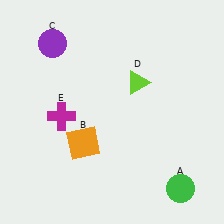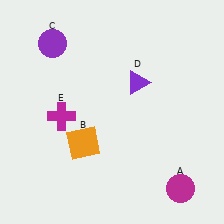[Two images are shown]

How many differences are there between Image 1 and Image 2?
There are 2 differences between the two images.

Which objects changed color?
A changed from green to magenta. D changed from lime to purple.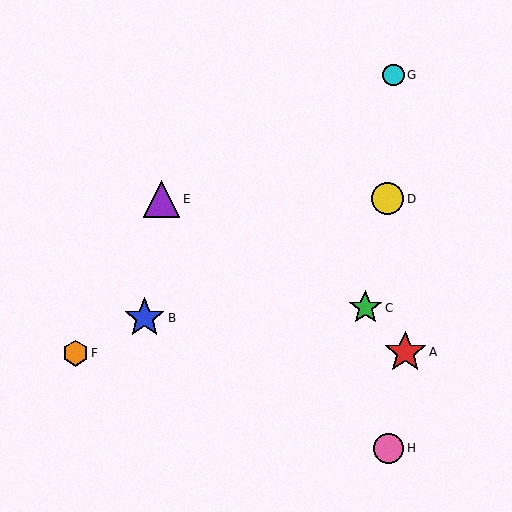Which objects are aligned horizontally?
Objects D, E are aligned horizontally.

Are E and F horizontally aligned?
No, E is at y≈199 and F is at y≈353.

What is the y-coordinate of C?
Object C is at y≈308.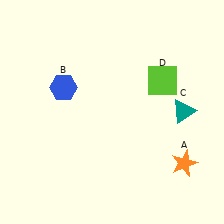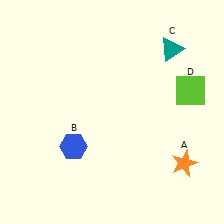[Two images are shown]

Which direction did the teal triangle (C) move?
The teal triangle (C) moved up.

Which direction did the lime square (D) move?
The lime square (D) moved right.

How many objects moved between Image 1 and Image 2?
3 objects moved between the two images.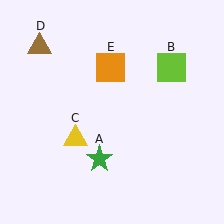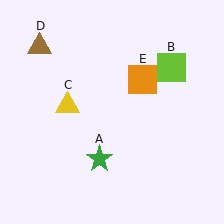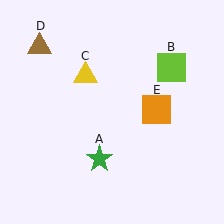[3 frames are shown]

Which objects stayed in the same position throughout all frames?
Green star (object A) and lime square (object B) and brown triangle (object D) remained stationary.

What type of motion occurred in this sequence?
The yellow triangle (object C), orange square (object E) rotated clockwise around the center of the scene.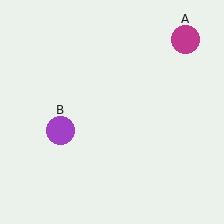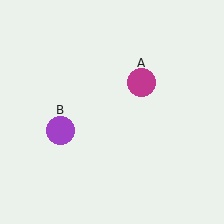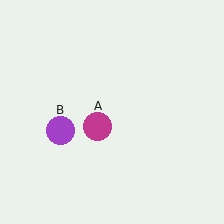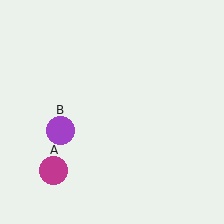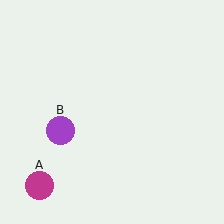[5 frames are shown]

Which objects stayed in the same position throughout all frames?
Purple circle (object B) remained stationary.